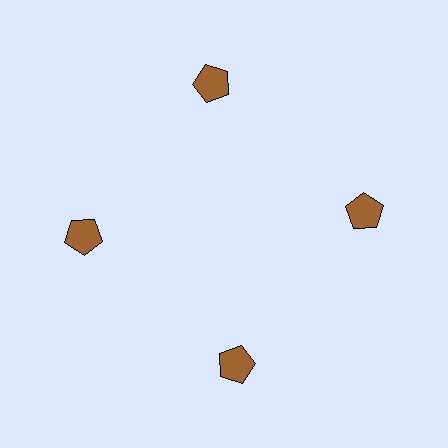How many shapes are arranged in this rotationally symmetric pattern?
There are 4 shapes, arranged in 4 groups of 1.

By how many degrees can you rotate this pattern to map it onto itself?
The pattern maps onto itself every 90 degrees of rotation.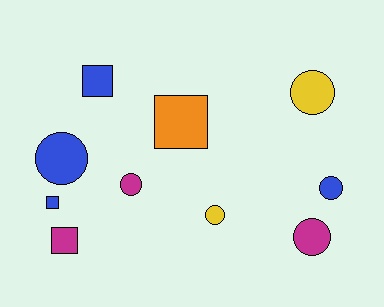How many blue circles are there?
There are 2 blue circles.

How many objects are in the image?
There are 10 objects.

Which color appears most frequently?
Blue, with 4 objects.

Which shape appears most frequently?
Circle, with 6 objects.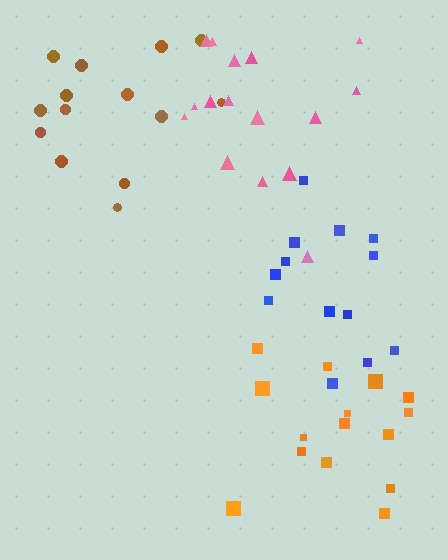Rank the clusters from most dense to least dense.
blue, pink, brown, orange.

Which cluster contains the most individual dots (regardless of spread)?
Pink (16).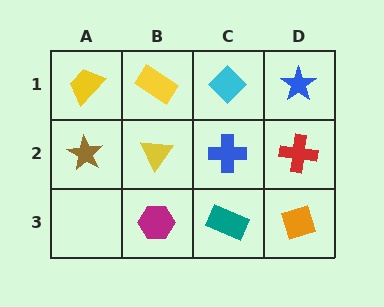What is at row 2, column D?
A red cross.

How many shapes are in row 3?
3 shapes.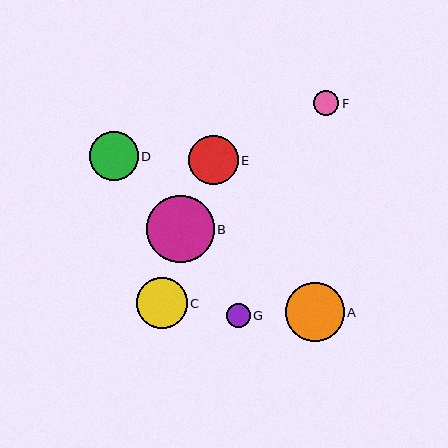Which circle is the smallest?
Circle G is the smallest with a size of approximately 24 pixels.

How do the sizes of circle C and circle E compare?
Circle C and circle E are approximately the same size.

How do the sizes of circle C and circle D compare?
Circle C and circle D are approximately the same size.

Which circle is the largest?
Circle B is the largest with a size of approximately 67 pixels.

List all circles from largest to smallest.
From largest to smallest: B, A, C, E, D, F, G.